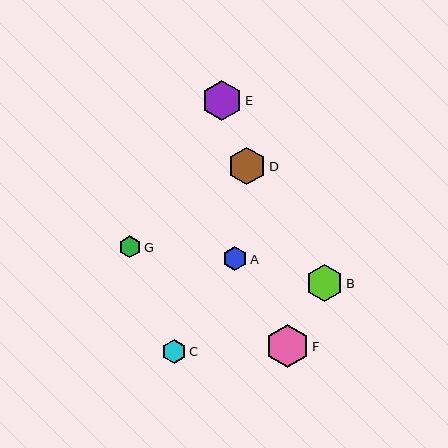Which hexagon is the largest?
Hexagon F is the largest with a size of approximately 44 pixels.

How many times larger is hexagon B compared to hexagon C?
Hexagon B is approximately 1.5 times the size of hexagon C.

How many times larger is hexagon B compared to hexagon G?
Hexagon B is approximately 1.7 times the size of hexagon G.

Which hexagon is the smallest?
Hexagon G is the smallest with a size of approximately 22 pixels.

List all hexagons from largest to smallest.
From largest to smallest: F, E, D, B, A, C, G.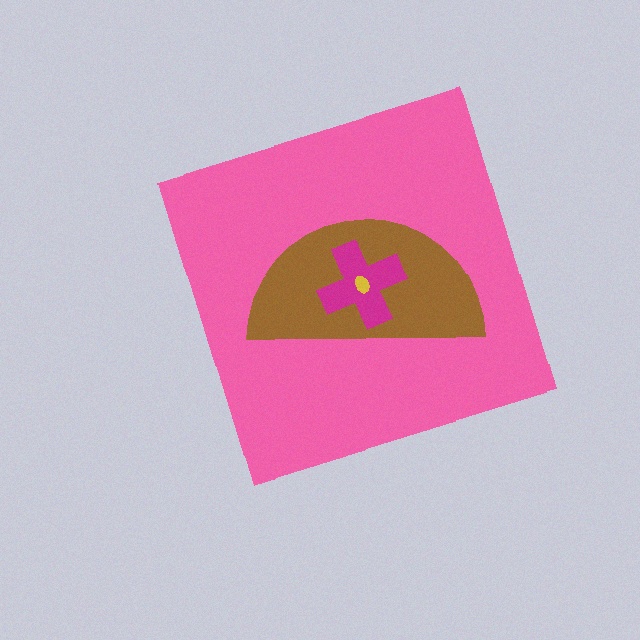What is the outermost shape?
The pink diamond.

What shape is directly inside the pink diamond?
The brown semicircle.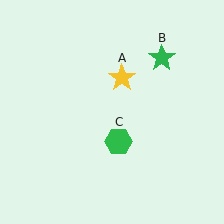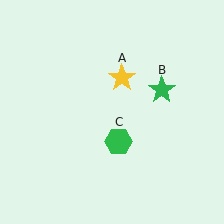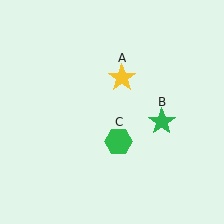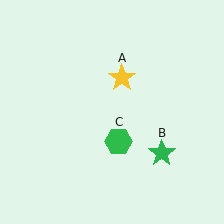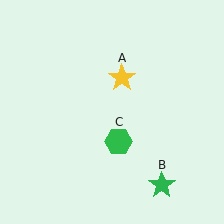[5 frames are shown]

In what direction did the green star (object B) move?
The green star (object B) moved down.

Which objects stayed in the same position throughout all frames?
Yellow star (object A) and green hexagon (object C) remained stationary.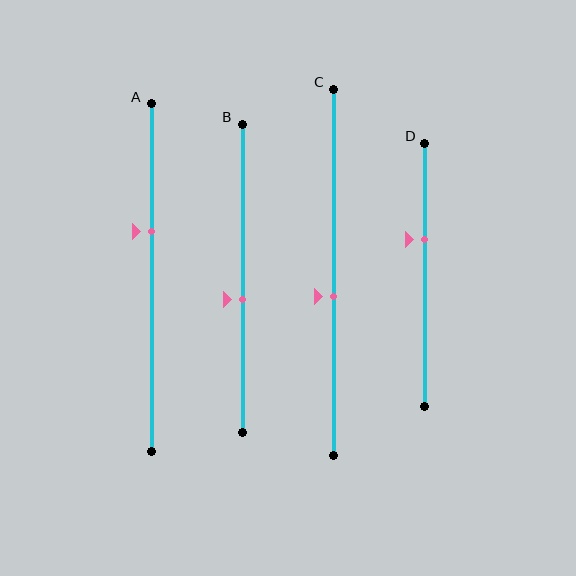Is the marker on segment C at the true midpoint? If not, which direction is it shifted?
No, the marker on segment C is shifted downward by about 7% of the segment length.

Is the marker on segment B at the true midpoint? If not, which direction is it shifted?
No, the marker on segment B is shifted downward by about 7% of the segment length.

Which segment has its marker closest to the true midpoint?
Segment C has its marker closest to the true midpoint.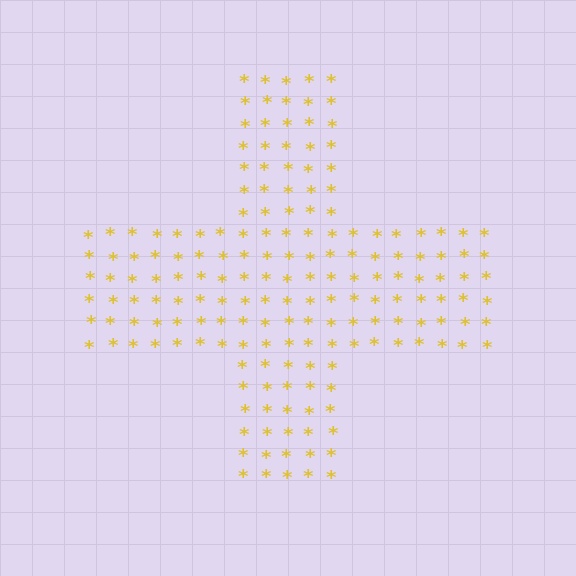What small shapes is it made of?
It is made of small asterisks.